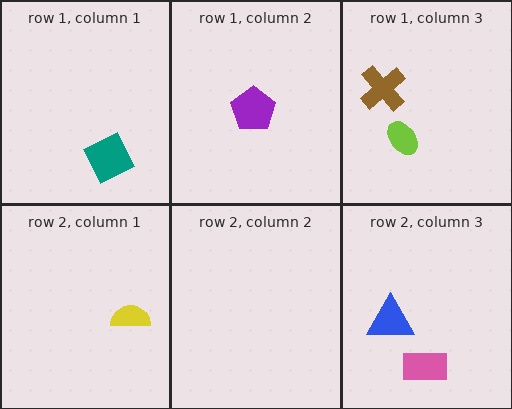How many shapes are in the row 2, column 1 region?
1.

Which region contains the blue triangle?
The row 2, column 3 region.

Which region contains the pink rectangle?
The row 2, column 3 region.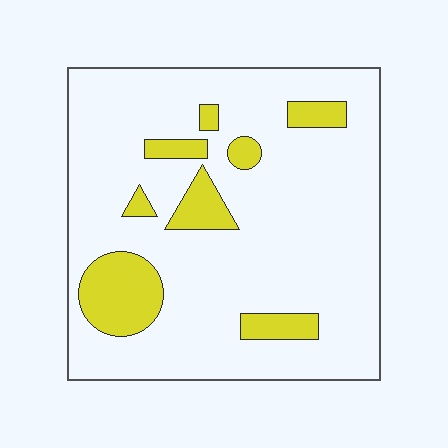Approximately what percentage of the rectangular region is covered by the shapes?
Approximately 15%.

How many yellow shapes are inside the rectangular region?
8.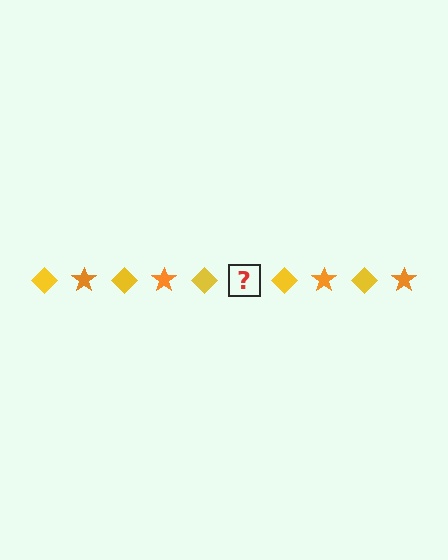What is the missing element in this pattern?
The missing element is an orange star.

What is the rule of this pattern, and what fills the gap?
The rule is that the pattern alternates between yellow diamond and orange star. The gap should be filled with an orange star.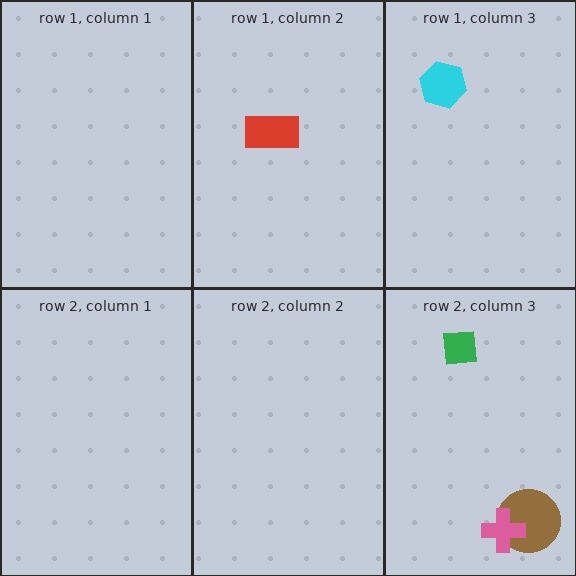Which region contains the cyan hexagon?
The row 1, column 3 region.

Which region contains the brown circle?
The row 2, column 3 region.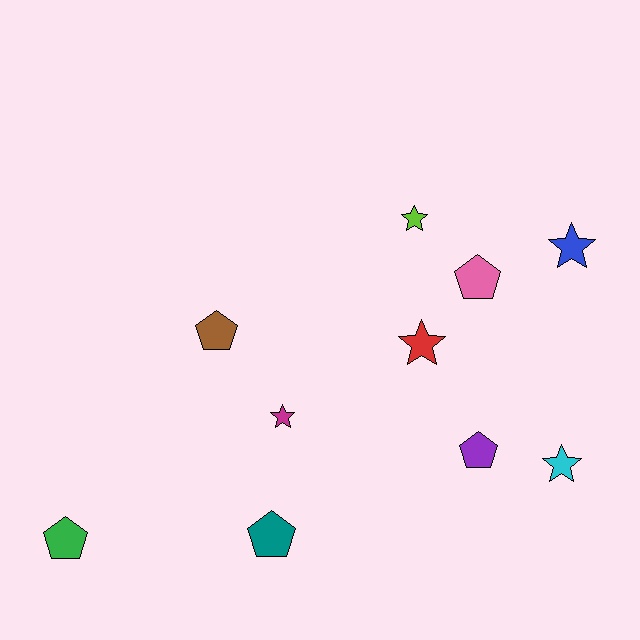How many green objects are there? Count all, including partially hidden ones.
There is 1 green object.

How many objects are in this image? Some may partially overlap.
There are 10 objects.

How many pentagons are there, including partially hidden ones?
There are 5 pentagons.